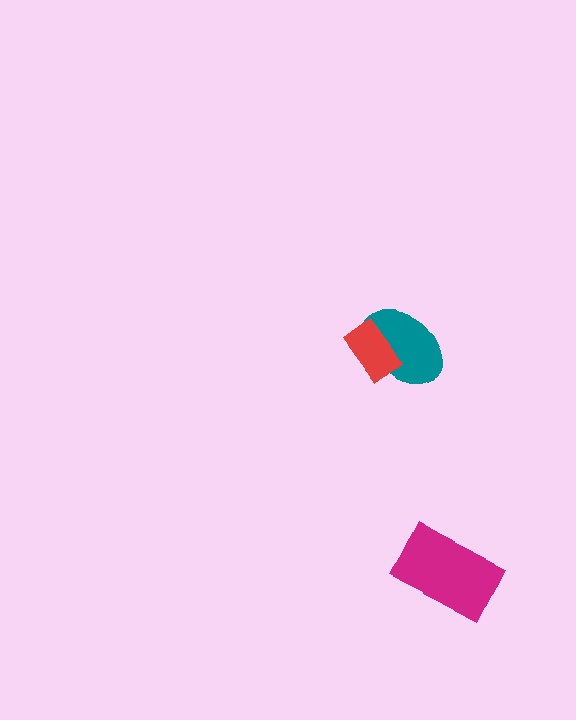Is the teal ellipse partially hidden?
Yes, it is partially covered by another shape.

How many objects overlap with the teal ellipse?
1 object overlaps with the teal ellipse.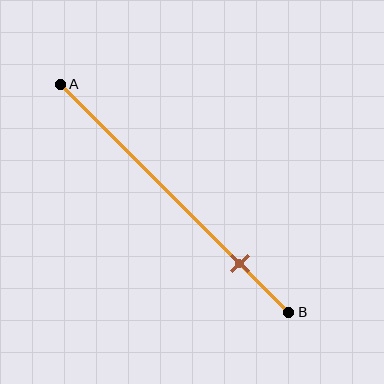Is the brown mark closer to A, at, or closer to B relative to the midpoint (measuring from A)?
The brown mark is closer to point B than the midpoint of segment AB.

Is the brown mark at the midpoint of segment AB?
No, the mark is at about 80% from A, not at the 50% midpoint.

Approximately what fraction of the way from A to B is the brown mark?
The brown mark is approximately 80% of the way from A to B.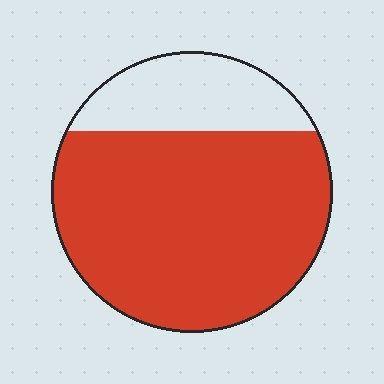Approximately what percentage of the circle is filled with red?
Approximately 75%.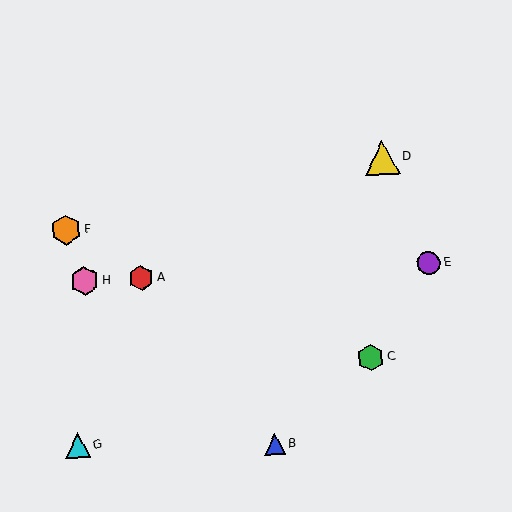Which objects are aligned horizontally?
Objects A, E, H are aligned horizontally.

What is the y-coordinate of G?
Object G is at y≈445.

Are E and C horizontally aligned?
No, E is at y≈263 and C is at y≈358.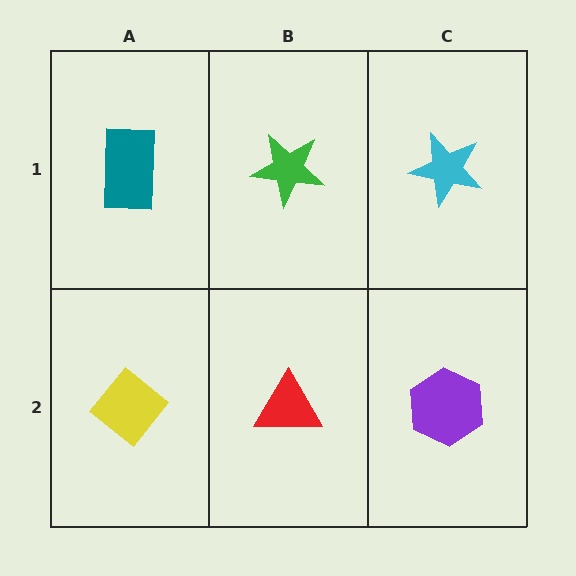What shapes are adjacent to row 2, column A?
A teal rectangle (row 1, column A), a red triangle (row 2, column B).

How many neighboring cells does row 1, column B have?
3.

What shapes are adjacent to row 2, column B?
A green star (row 1, column B), a yellow diamond (row 2, column A), a purple hexagon (row 2, column C).